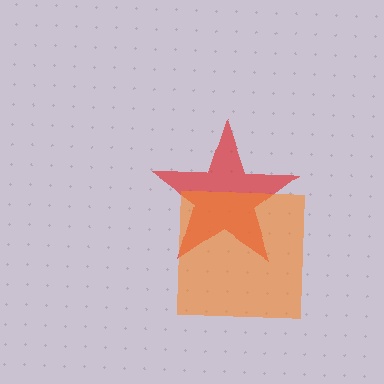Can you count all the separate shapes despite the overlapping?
Yes, there are 2 separate shapes.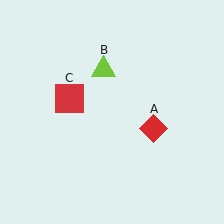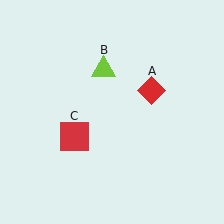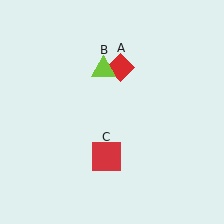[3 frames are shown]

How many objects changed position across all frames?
2 objects changed position: red diamond (object A), red square (object C).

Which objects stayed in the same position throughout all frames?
Lime triangle (object B) remained stationary.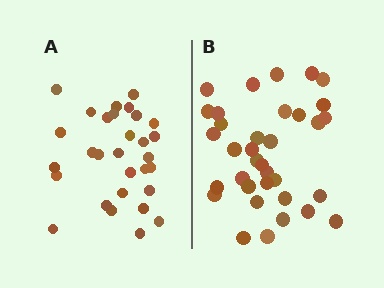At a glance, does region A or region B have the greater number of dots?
Region B (the right region) has more dots.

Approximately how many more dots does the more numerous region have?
Region B has about 5 more dots than region A.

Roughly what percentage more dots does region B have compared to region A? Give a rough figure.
About 15% more.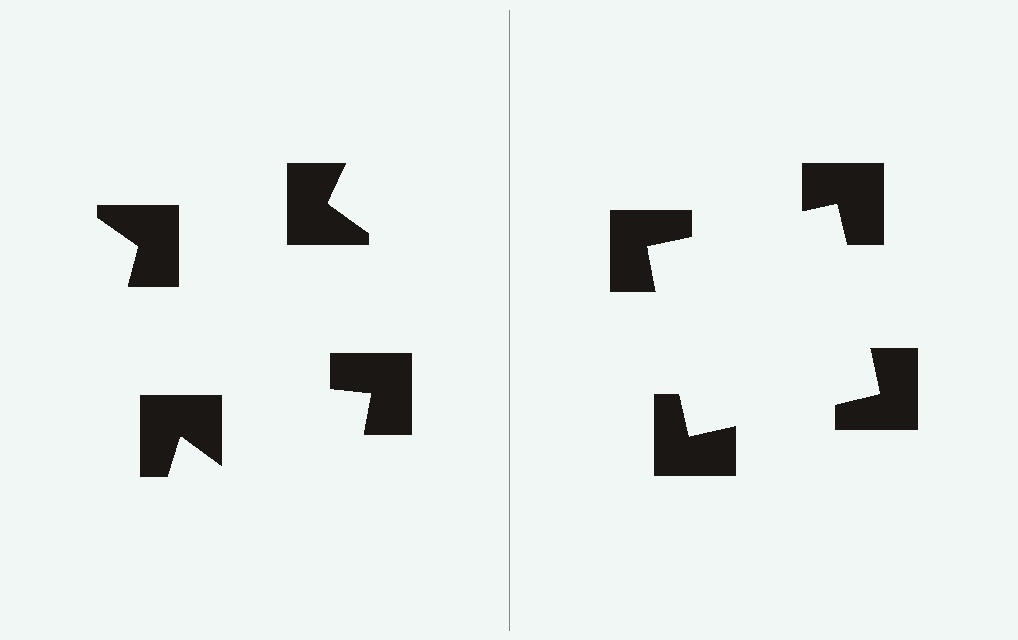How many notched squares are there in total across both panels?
8 — 4 on each side.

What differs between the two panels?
The notched squares are positioned identically on both sides; only the wedge orientations differ. On the right they align to a square; on the left they are misaligned.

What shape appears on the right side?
An illusory square.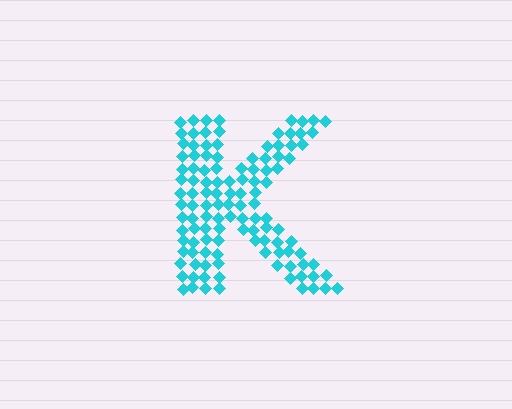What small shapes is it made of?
It is made of small diamonds.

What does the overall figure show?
The overall figure shows the letter K.